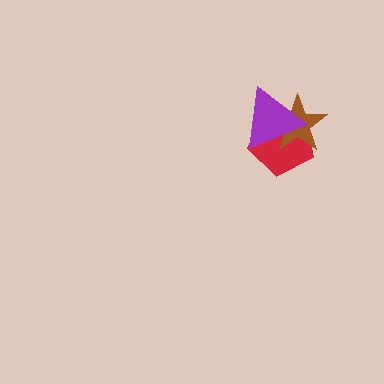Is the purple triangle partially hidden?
No, no other shape covers it.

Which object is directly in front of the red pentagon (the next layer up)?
The brown star is directly in front of the red pentagon.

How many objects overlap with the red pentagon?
2 objects overlap with the red pentagon.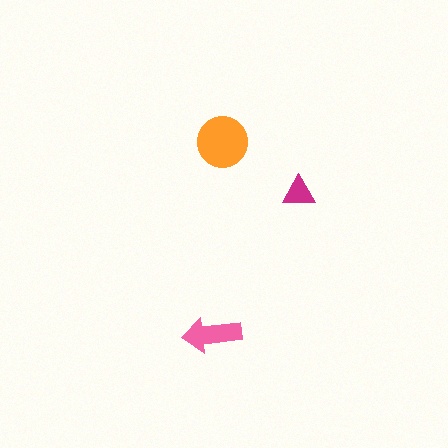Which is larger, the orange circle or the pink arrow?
The orange circle.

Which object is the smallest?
The magenta triangle.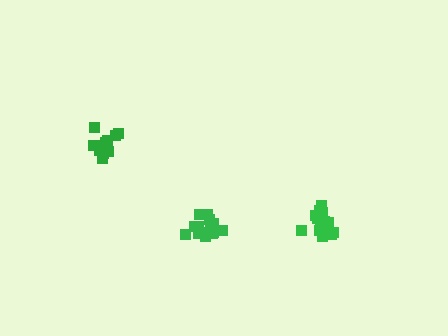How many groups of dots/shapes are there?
There are 3 groups.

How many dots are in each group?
Group 1: 15 dots, Group 2: 14 dots, Group 3: 15 dots (44 total).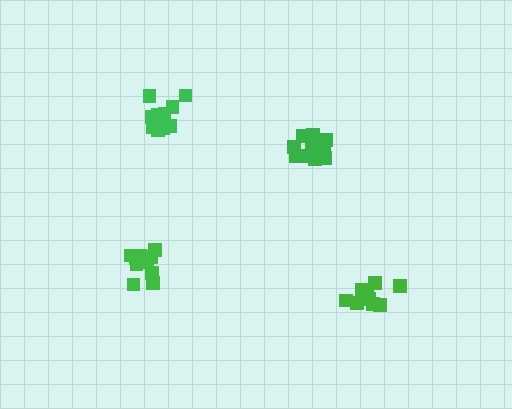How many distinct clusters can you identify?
There are 4 distinct clusters.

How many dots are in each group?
Group 1: 16 dots, Group 2: 11 dots, Group 3: 16 dots, Group 4: 13 dots (56 total).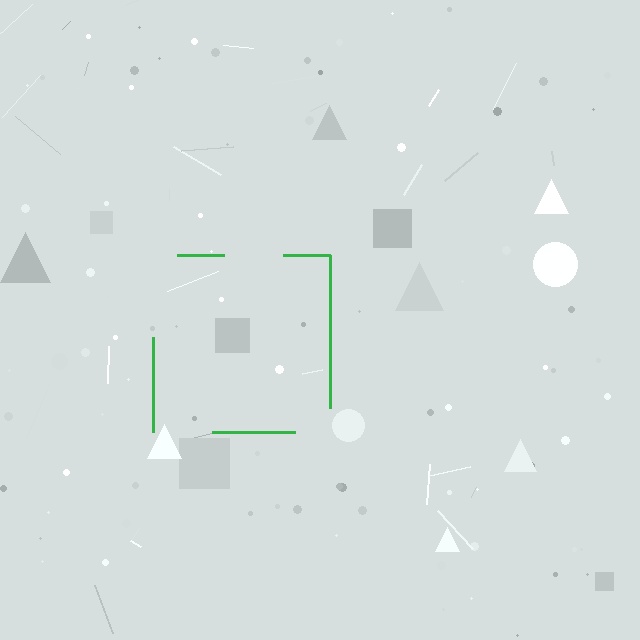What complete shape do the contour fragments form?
The contour fragments form a square.